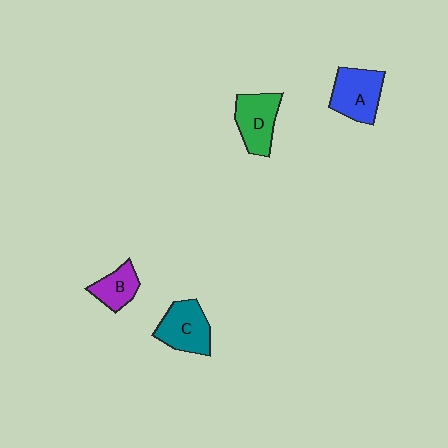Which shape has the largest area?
Shape A (blue).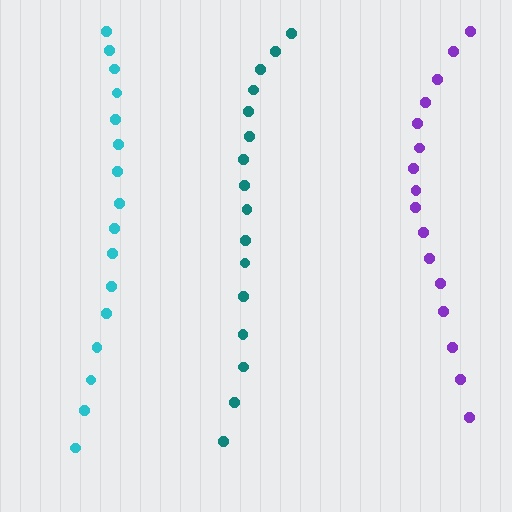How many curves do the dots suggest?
There are 3 distinct paths.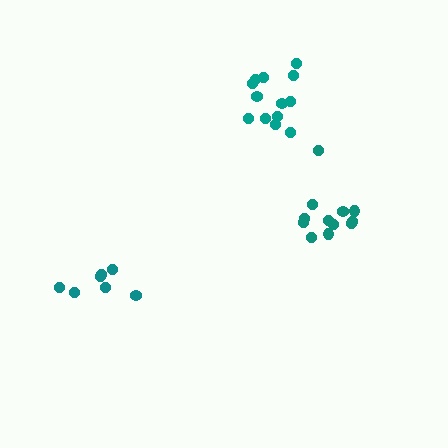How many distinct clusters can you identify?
There are 3 distinct clusters.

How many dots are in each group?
Group 1: 13 dots, Group 2: 12 dots, Group 3: 7 dots (32 total).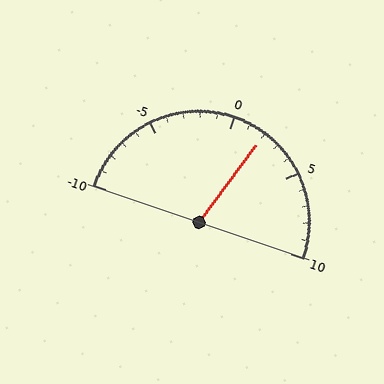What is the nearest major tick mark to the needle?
The nearest major tick mark is 0.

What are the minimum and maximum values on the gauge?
The gauge ranges from -10 to 10.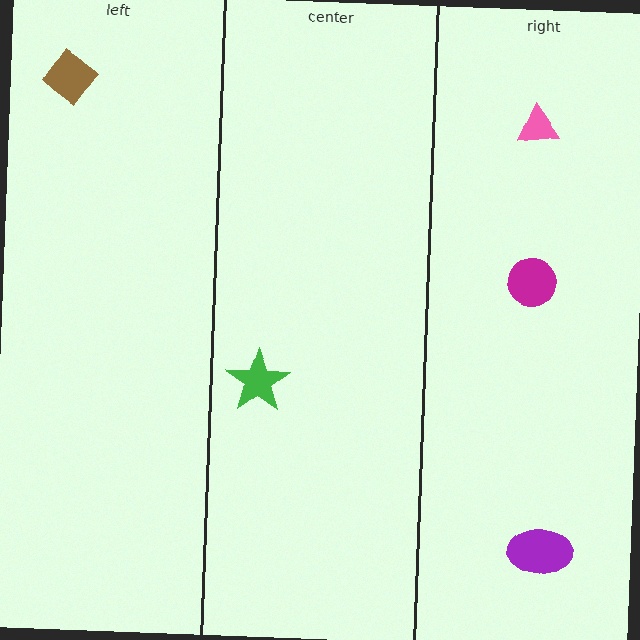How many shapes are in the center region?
1.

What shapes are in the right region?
The purple ellipse, the magenta circle, the pink triangle.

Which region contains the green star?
The center region.